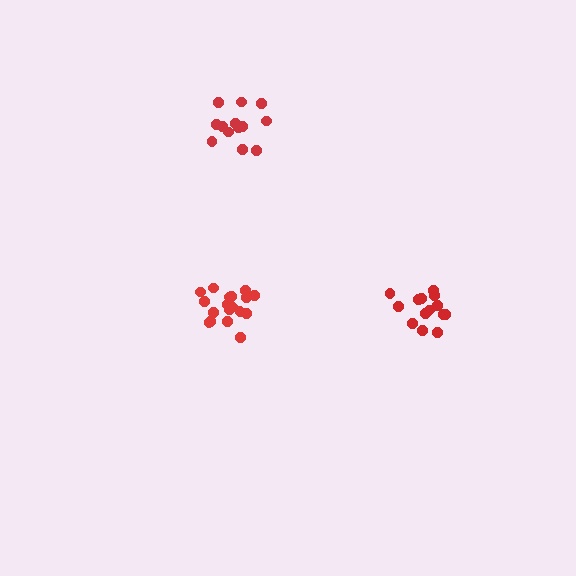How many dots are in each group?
Group 1: 14 dots, Group 2: 18 dots, Group 3: 13 dots (45 total).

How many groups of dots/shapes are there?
There are 3 groups.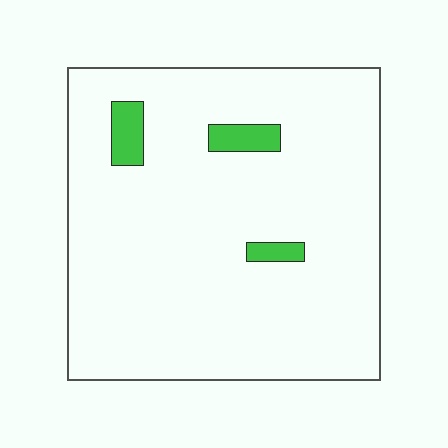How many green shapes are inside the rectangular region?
3.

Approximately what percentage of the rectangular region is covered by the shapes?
Approximately 5%.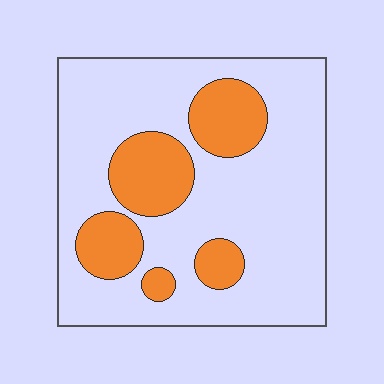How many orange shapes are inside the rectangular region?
5.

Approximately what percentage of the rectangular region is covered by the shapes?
Approximately 25%.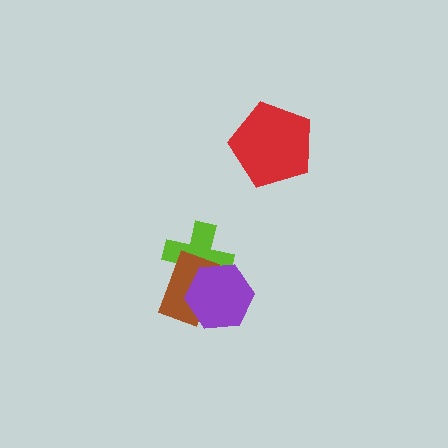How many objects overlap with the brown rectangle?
2 objects overlap with the brown rectangle.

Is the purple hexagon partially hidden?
No, no other shape covers it.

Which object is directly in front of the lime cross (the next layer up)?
The brown rectangle is directly in front of the lime cross.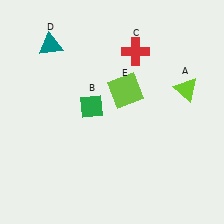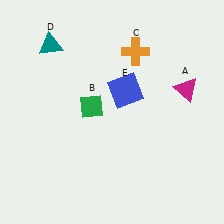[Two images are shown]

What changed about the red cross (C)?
In Image 1, C is red. In Image 2, it changed to orange.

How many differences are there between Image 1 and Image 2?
There are 3 differences between the two images.